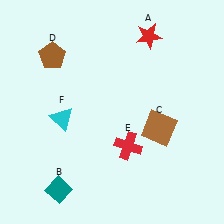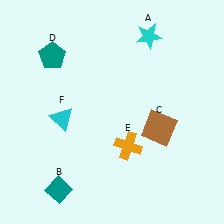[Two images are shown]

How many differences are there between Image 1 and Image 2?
There are 3 differences between the two images.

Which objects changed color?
A changed from red to cyan. D changed from brown to teal. E changed from red to orange.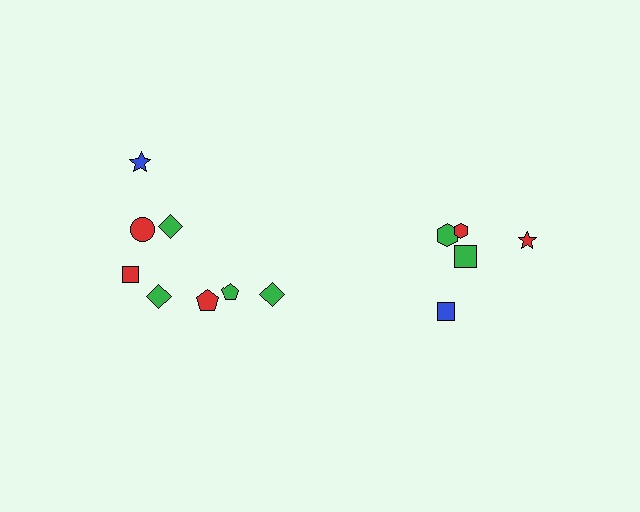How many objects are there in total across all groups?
There are 13 objects.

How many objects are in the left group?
There are 8 objects.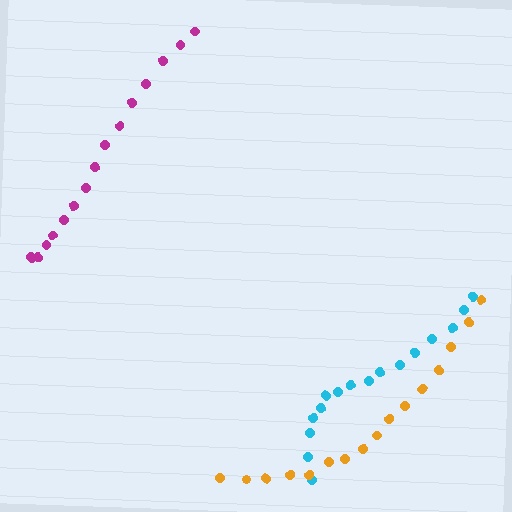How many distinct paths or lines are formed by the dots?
There are 3 distinct paths.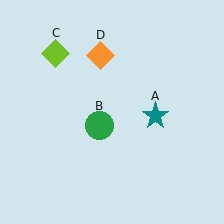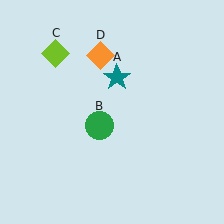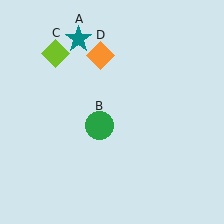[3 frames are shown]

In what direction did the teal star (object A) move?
The teal star (object A) moved up and to the left.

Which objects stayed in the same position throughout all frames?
Green circle (object B) and lime diamond (object C) and orange diamond (object D) remained stationary.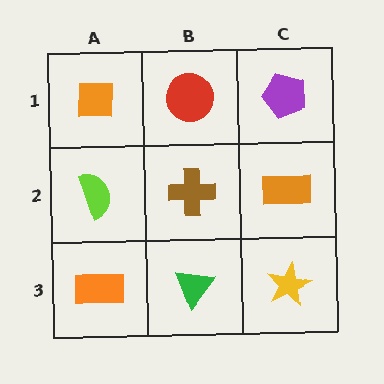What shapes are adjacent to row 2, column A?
An orange square (row 1, column A), an orange rectangle (row 3, column A), a brown cross (row 2, column B).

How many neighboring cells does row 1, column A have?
2.